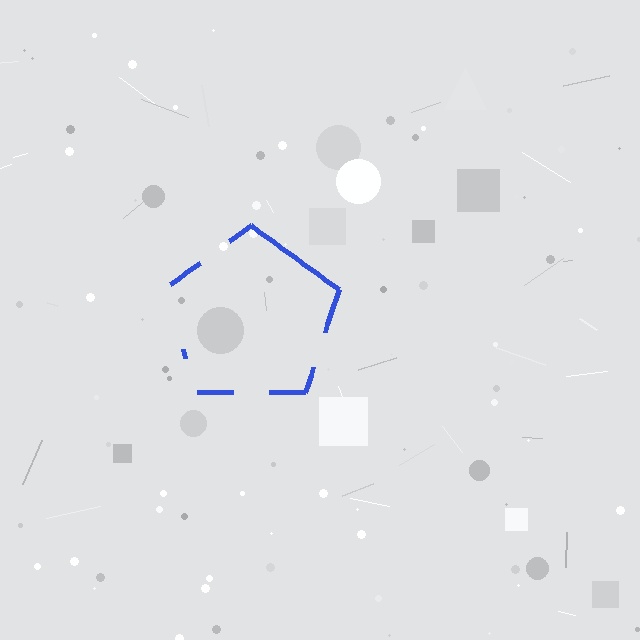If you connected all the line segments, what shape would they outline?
They would outline a pentagon.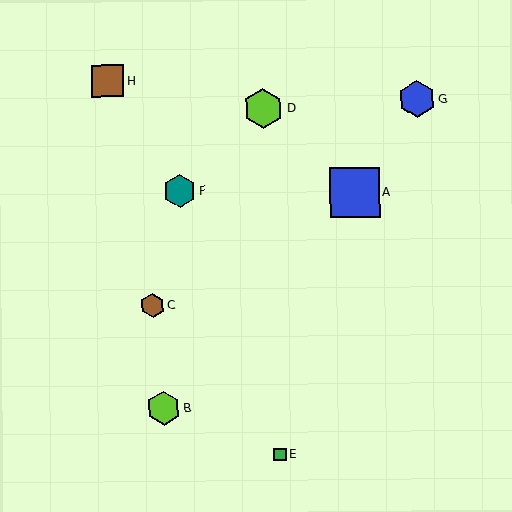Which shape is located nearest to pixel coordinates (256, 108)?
The lime hexagon (labeled D) at (263, 108) is nearest to that location.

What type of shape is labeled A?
Shape A is a blue square.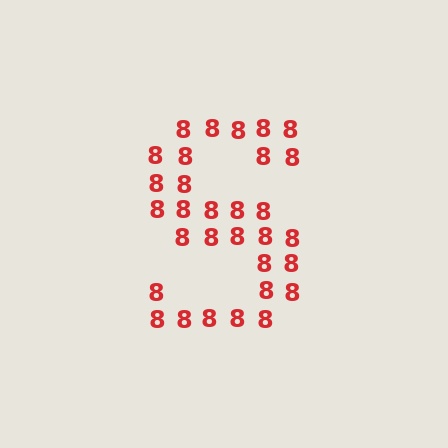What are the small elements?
The small elements are digit 8's.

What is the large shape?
The large shape is the letter S.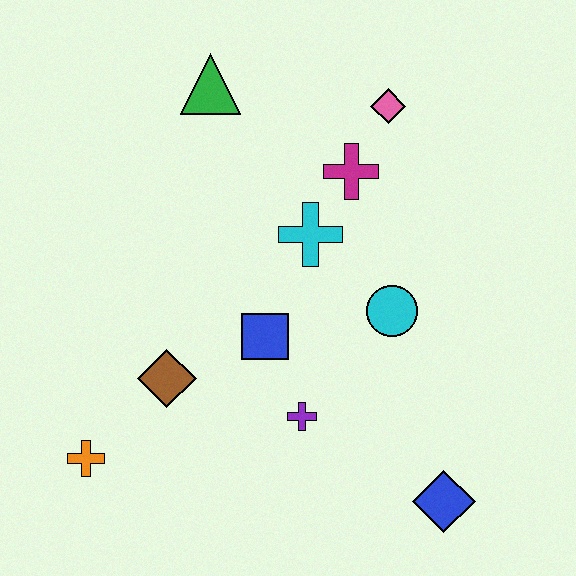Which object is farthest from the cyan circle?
The orange cross is farthest from the cyan circle.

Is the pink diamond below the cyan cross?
No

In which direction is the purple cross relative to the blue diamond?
The purple cross is to the left of the blue diamond.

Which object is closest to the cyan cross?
The magenta cross is closest to the cyan cross.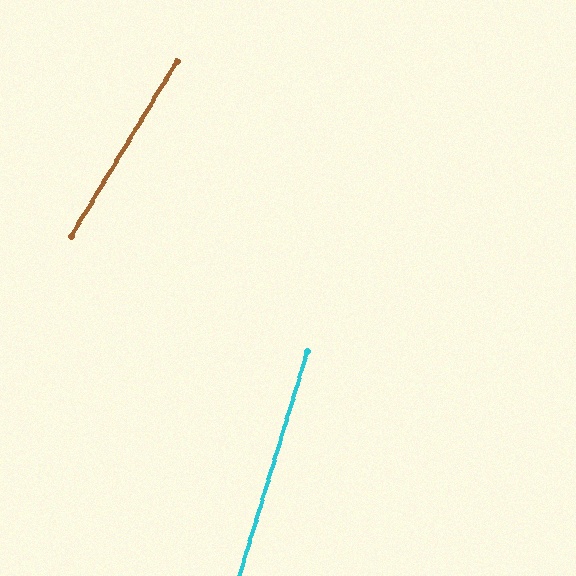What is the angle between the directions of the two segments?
Approximately 14 degrees.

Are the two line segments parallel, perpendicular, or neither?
Neither parallel nor perpendicular — they differ by about 14°.